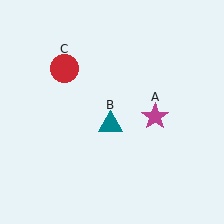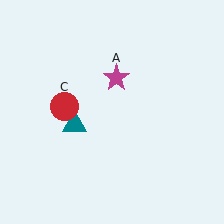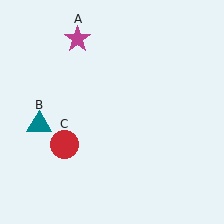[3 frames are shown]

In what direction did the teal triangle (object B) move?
The teal triangle (object B) moved left.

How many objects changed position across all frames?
3 objects changed position: magenta star (object A), teal triangle (object B), red circle (object C).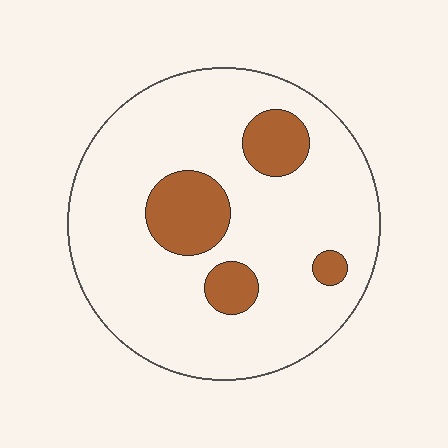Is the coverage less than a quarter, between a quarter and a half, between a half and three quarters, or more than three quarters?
Less than a quarter.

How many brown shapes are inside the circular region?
4.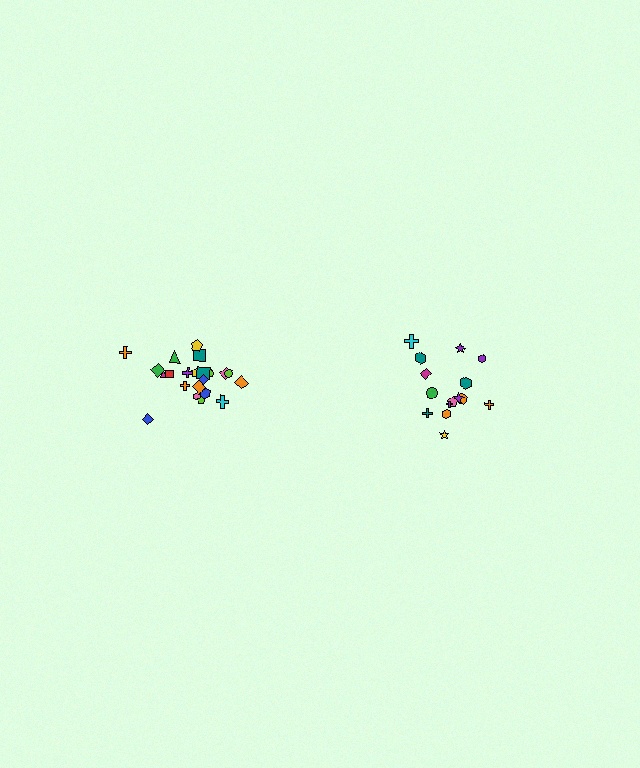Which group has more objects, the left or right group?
The left group.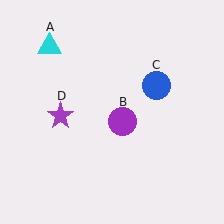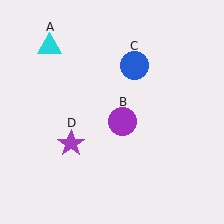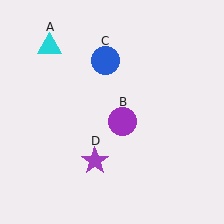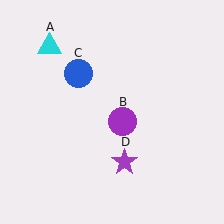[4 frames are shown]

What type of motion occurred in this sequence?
The blue circle (object C), purple star (object D) rotated counterclockwise around the center of the scene.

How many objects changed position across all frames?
2 objects changed position: blue circle (object C), purple star (object D).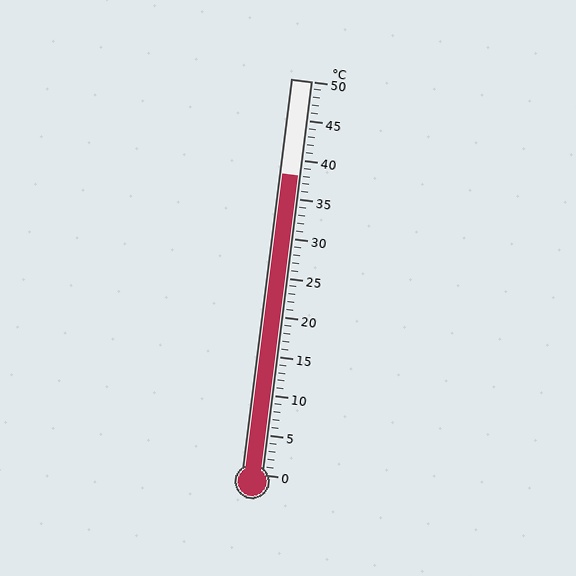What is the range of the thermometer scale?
The thermometer scale ranges from 0°C to 50°C.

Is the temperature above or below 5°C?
The temperature is above 5°C.